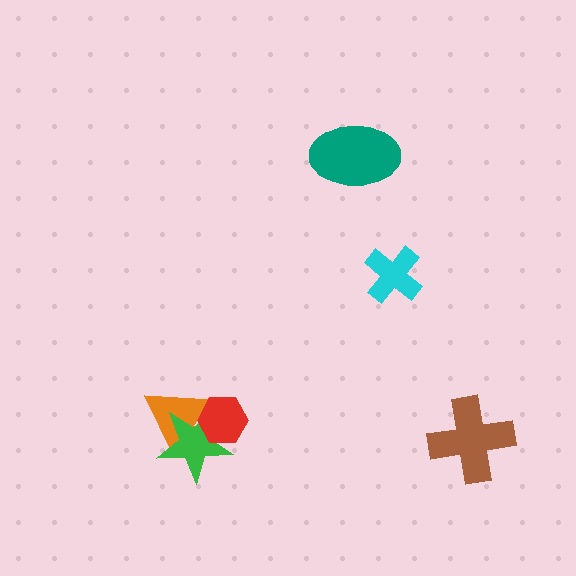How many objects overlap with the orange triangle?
2 objects overlap with the orange triangle.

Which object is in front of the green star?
The red hexagon is in front of the green star.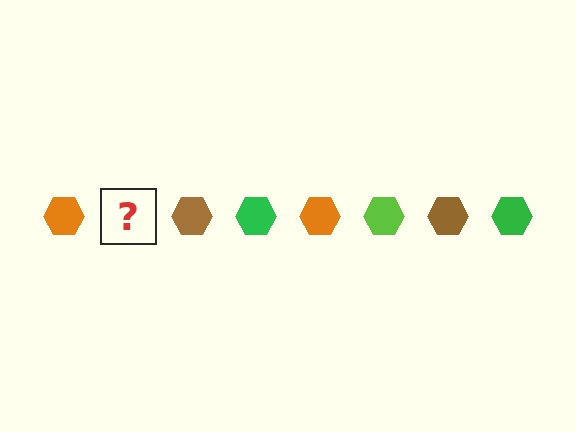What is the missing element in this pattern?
The missing element is a lime hexagon.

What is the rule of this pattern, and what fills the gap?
The rule is that the pattern cycles through orange, lime, brown, green hexagons. The gap should be filled with a lime hexagon.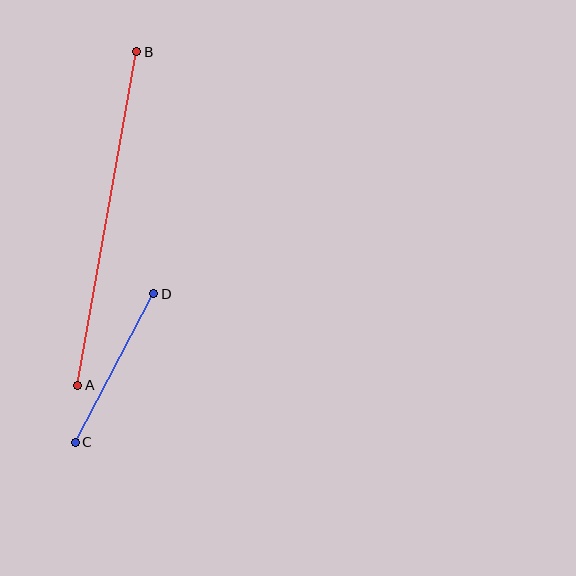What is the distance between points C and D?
The distance is approximately 168 pixels.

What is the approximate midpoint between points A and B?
The midpoint is at approximately (107, 219) pixels.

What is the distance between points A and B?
The distance is approximately 339 pixels.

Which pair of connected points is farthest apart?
Points A and B are farthest apart.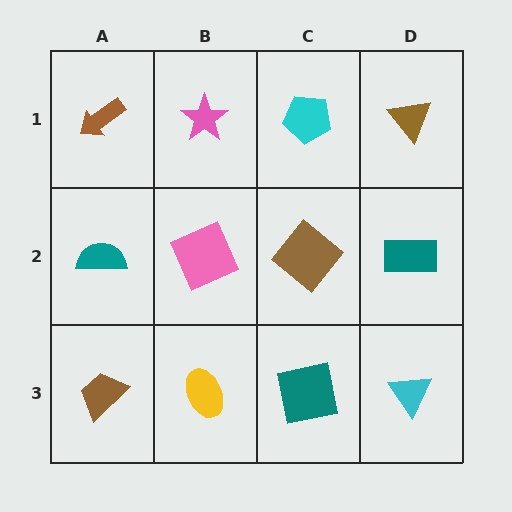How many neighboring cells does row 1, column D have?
2.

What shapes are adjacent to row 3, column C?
A brown diamond (row 2, column C), a yellow ellipse (row 3, column B), a cyan triangle (row 3, column D).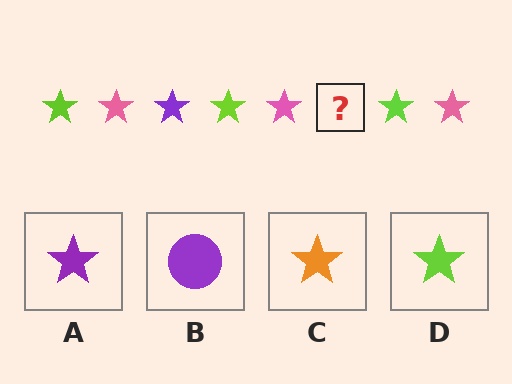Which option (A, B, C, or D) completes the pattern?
A.